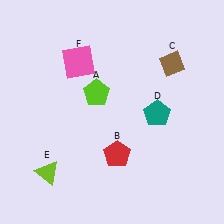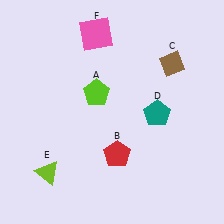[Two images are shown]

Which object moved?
The pink square (F) moved up.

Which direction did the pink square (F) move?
The pink square (F) moved up.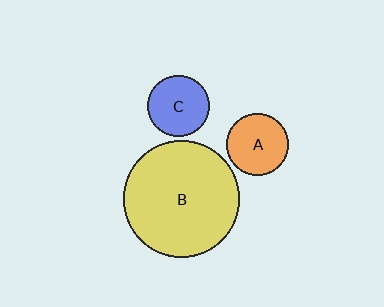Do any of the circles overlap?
No, none of the circles overlap.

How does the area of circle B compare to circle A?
Approximately 3.5 times.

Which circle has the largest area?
Circle B (yellow).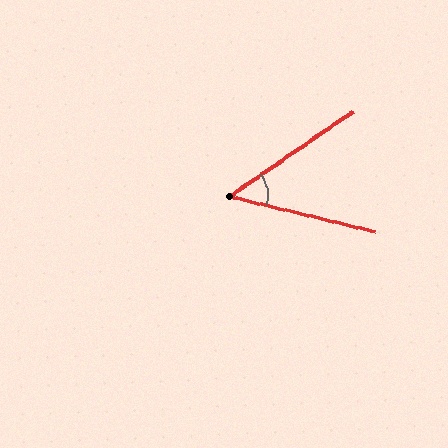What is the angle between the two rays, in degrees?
Approximately 48 degrees.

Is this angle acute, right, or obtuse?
It is acute.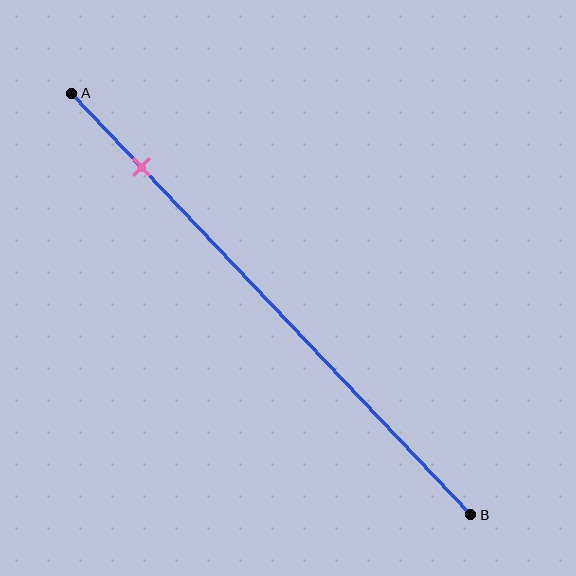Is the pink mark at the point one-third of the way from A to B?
No, the mark is at about 20% from A, not at the 33% one-third point.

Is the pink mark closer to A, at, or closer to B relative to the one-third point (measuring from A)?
The pink mark is closer to point A than the one-third point of segment AB.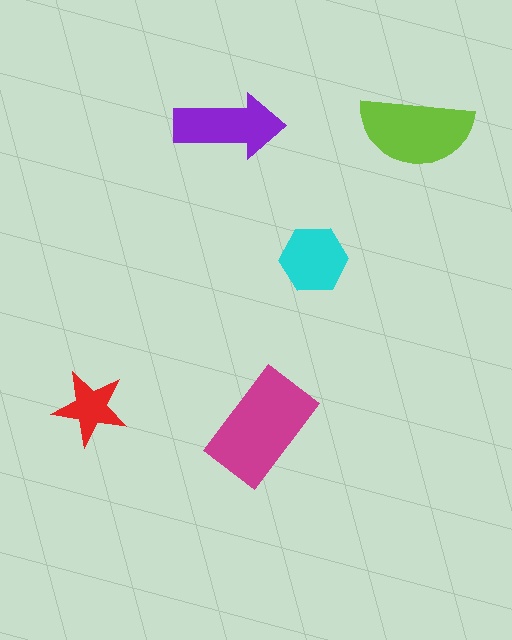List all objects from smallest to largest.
The red star, the cyan hexagon, the purple arrow, the lime semicircle, the magenta rectangle.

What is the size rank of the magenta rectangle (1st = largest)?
1st.